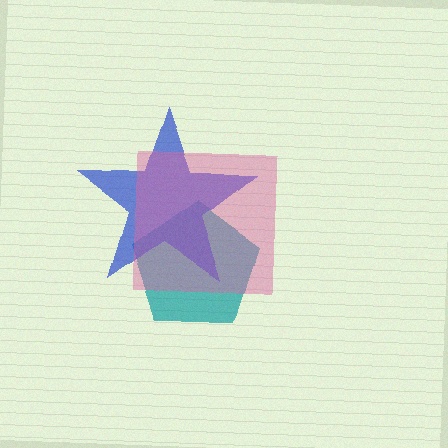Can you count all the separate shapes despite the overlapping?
Yes, there are 3 separate shapes.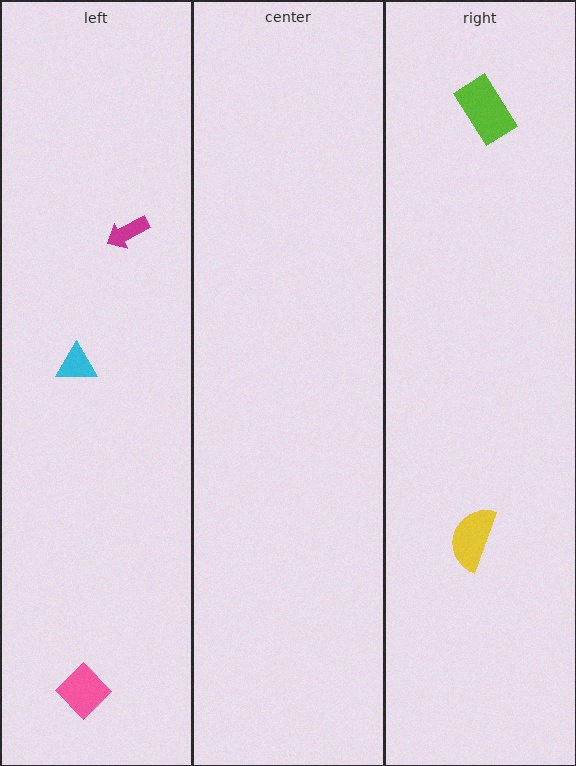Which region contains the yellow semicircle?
The right region.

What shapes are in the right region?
The yellow semicircle, the lime rectangle.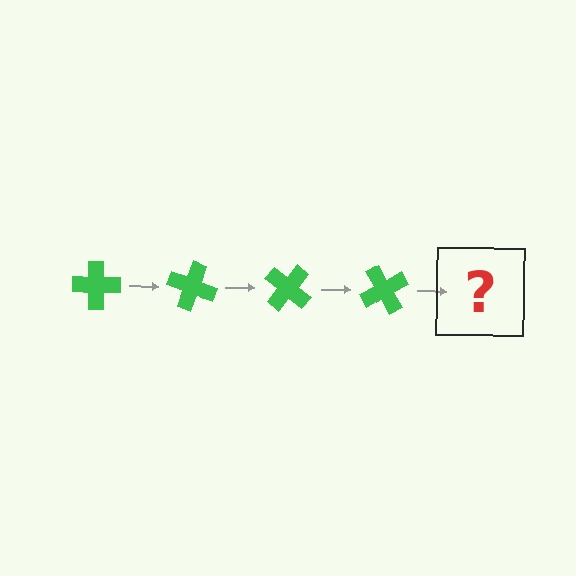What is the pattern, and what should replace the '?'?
The pattern is that the cross rotates 20 degrees each step. The '?' should be a green cross rotated 80 degrees.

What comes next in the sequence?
The next element should be a green cross rotated 80 degrees.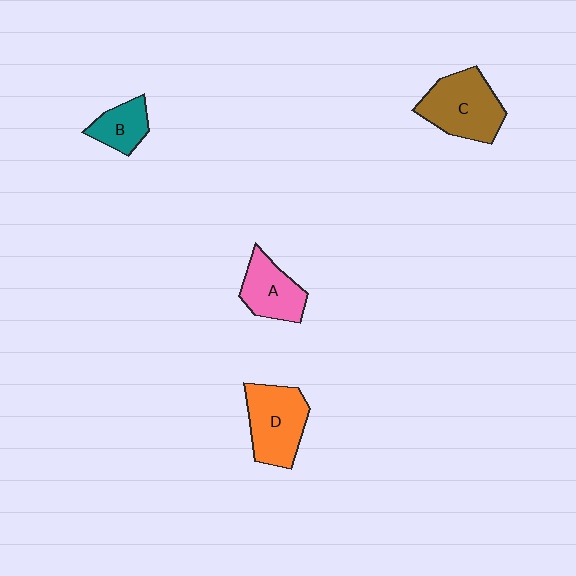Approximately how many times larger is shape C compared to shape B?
Approximately 1.9 times.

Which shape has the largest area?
Shape C (brown).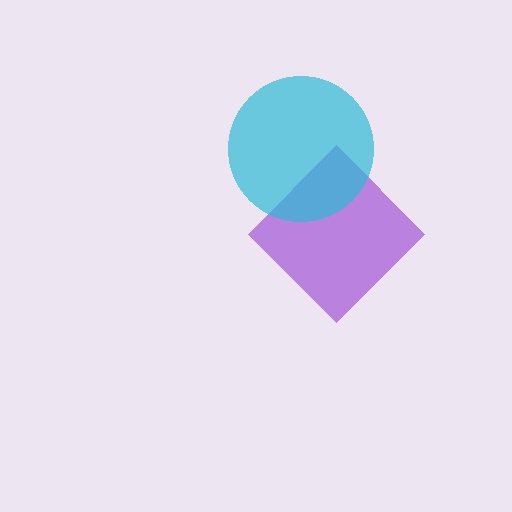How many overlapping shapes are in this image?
There are 2 overlapping shapes in the image.